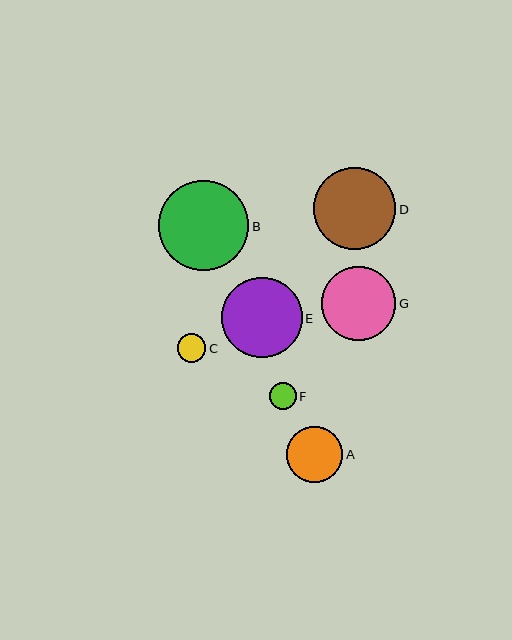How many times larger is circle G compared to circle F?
Circle G is approximately 2.8 times the size of circle F.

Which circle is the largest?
Circle B is the largest with a size of approximately 90 pixels.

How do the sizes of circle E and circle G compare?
Circle E and circle G are approximately the same size.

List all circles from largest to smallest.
From largest to smallest: B, D, E, G, A, C, F.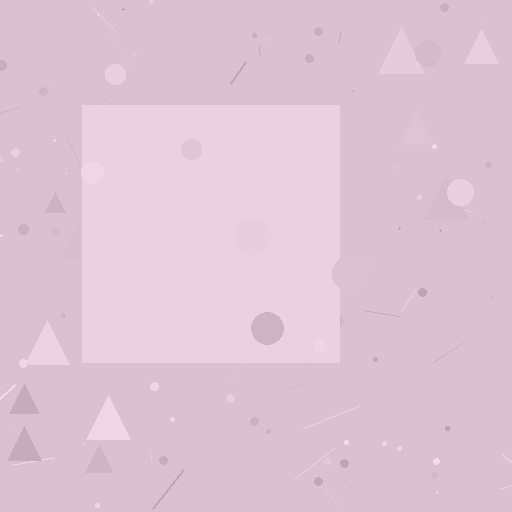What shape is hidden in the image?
A square is hidden in the image.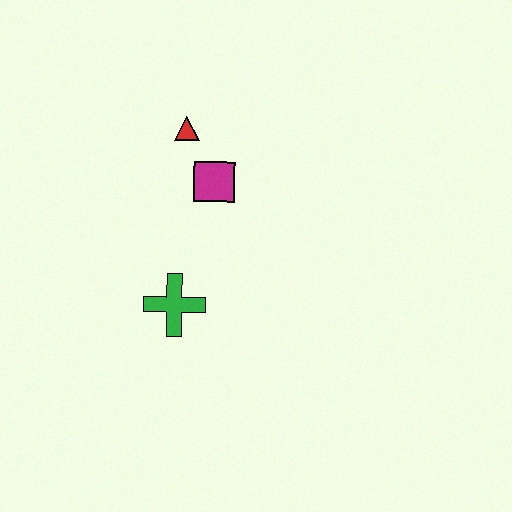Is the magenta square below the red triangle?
Yes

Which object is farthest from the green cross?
The red triangle is farthest from the green cross.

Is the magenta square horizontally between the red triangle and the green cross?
No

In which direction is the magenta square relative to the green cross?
The magenta square is above the green cross.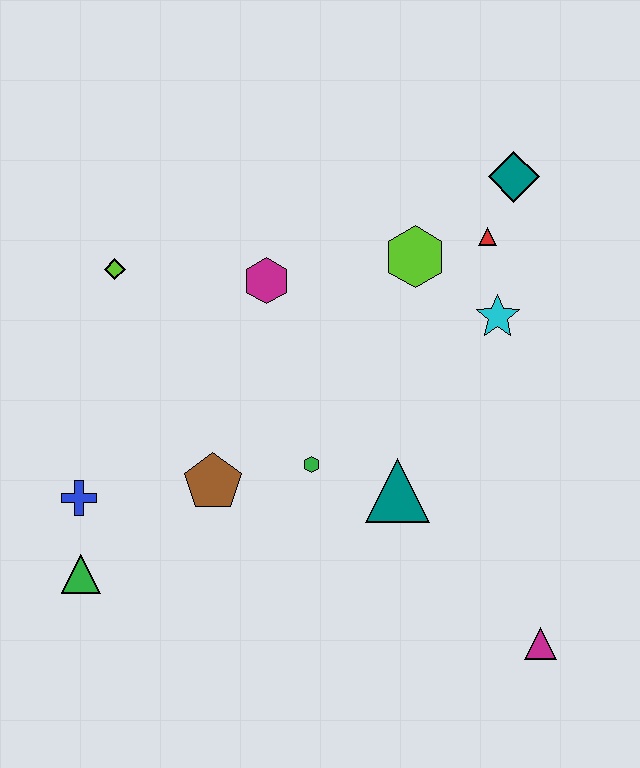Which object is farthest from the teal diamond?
The green triangle is farthest from the teal diamond.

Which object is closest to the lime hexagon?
The red triangle is closest to the lime hexagon.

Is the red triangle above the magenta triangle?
Yes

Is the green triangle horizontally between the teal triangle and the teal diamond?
No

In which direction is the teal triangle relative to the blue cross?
The teal triangle is to the right of the blue cross.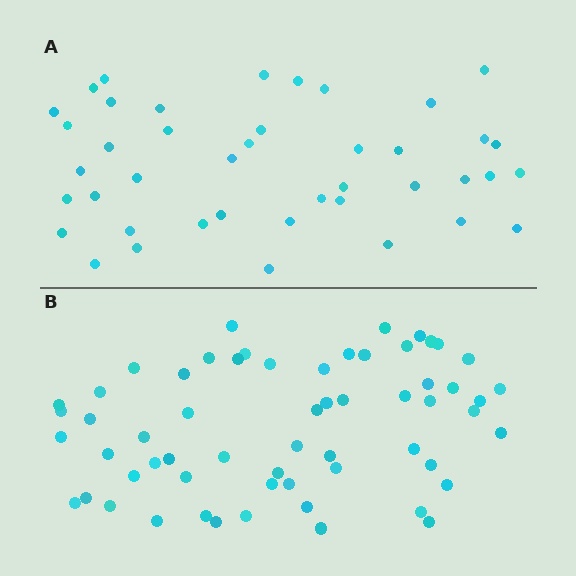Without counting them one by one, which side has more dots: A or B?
Region B (the bottom region) has more dots.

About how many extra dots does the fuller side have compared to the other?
Region B has approximately 20 more dots than region A.